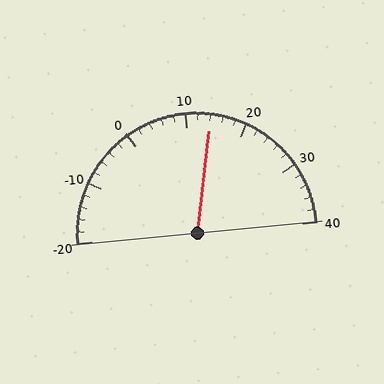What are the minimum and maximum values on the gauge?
The gauge ranges from -20 to 40.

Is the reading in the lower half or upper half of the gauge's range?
The reading is in the upper half of the range (-20 to 40).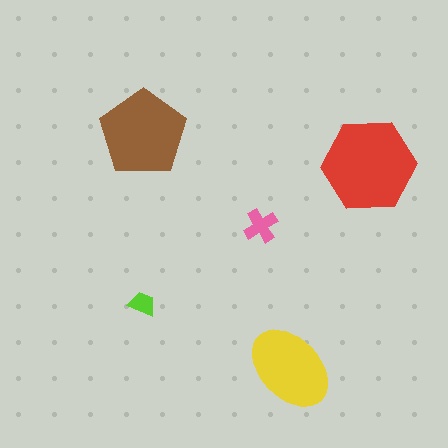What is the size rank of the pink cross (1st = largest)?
4th.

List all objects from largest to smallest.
The red hexagon, the brown pentagon, the yellow ellipse, the pink cross, the lime trapezoid.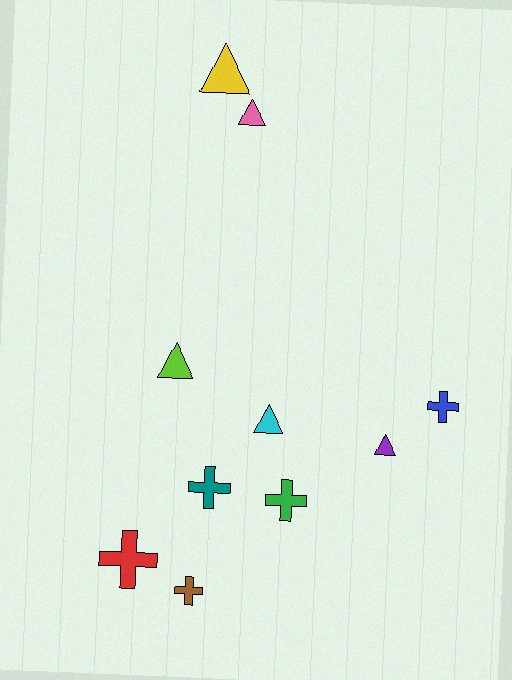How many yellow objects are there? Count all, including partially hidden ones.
There is 1 yellow object.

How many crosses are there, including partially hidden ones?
There are 5 crosses.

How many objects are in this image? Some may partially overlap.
There are 10 objects.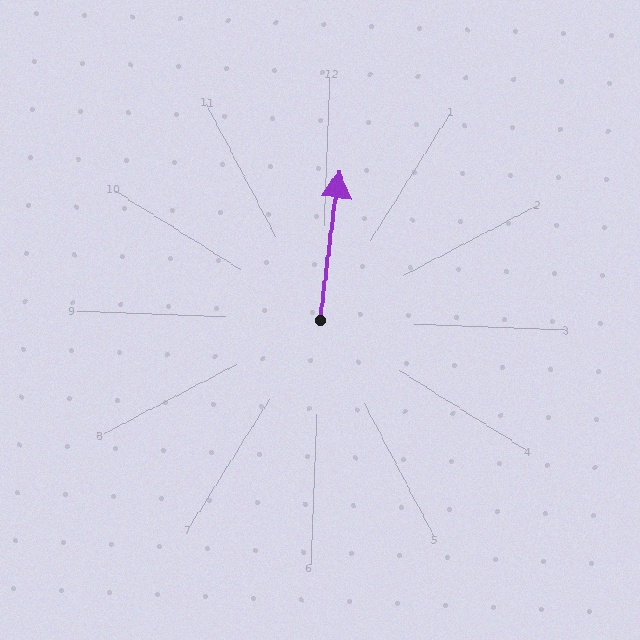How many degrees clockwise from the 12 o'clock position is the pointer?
Approximately 5 degrees.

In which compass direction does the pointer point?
North.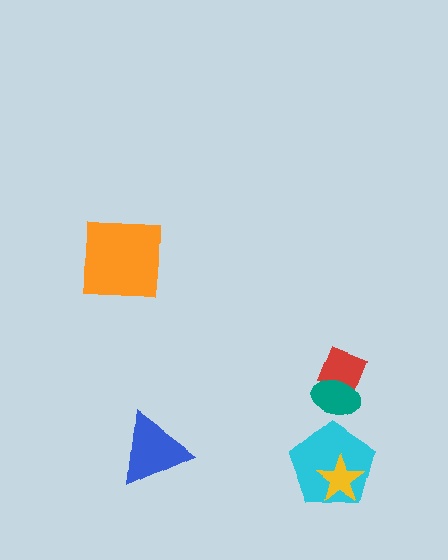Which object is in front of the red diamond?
The teal ellipse is in front of the red diamond.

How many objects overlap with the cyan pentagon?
1 object overlaps with the cyan pentagon.